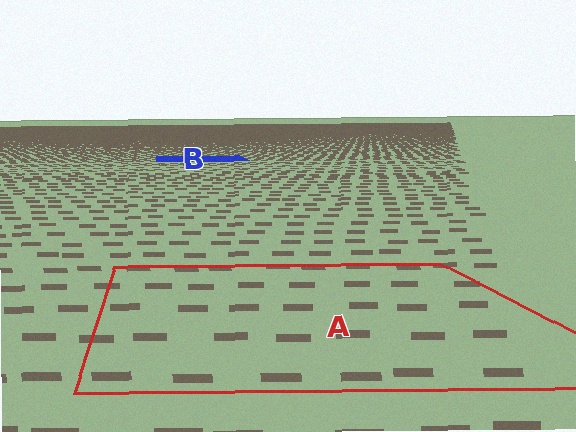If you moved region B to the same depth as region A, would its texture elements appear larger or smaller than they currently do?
They would appear larger. At a closer depth, the same texture elements are projected at a bigger on-screen size.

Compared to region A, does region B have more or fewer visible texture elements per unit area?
Region B has more texture elements per unit area — they are packed more densely because it is farther away.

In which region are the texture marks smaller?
The texture marks are smaller in region B, because it is farther away.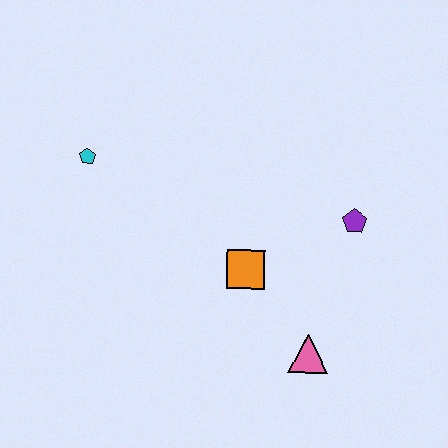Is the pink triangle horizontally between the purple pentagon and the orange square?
Yes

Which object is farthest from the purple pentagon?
The cyan pentagon is farthest from the purple pentagon.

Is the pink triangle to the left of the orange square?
No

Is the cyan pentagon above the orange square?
Yes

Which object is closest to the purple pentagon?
The orange square is closest to the purple pentagon.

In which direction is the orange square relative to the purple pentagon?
The orange square is to the left of the purple pentagon.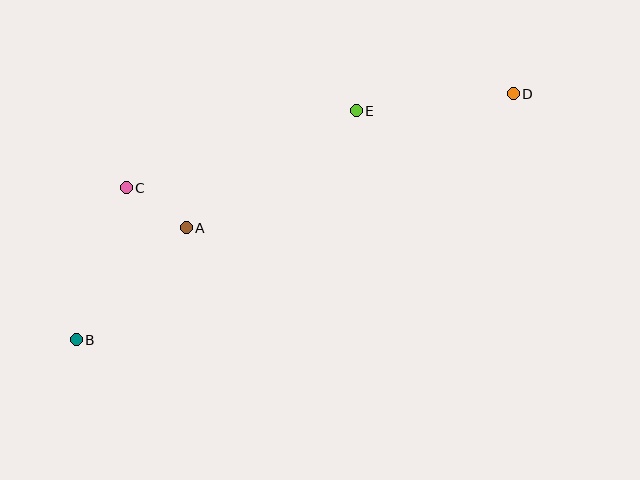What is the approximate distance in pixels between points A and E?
The distance between A and E is approximately 206 pixels.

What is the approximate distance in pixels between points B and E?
The distance between B and E is approximately 362 pixels.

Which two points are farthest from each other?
Points B and D are farthest from each other.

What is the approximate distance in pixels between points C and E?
The distance between C and E is approximately 242 pixels.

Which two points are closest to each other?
Points A and C are closest to each other.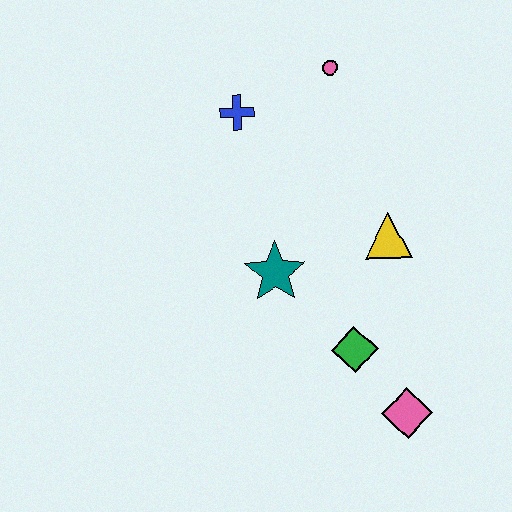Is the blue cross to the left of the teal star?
Yes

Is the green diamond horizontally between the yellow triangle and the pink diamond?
No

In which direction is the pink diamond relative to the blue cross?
The pink diamond is below the blue cross.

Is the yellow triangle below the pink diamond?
No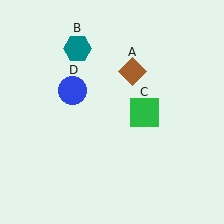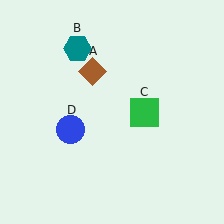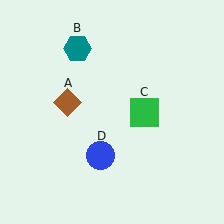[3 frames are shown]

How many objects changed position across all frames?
2 objects changed position: brown diamond (object A), blue circle (object D).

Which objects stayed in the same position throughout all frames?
Teal hexagon (object B) and green square (object C) remained stationary.